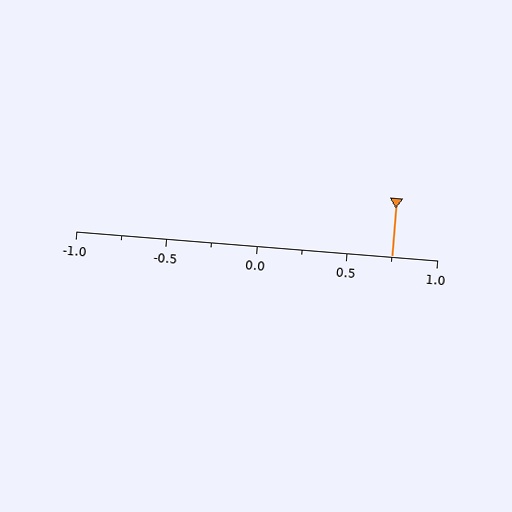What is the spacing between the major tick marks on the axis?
The major ticks are spaced 0.5 apart.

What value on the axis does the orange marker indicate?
The marker indicates approximately 0.75.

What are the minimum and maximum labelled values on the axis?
The axis runs from -1.0 to 1.0.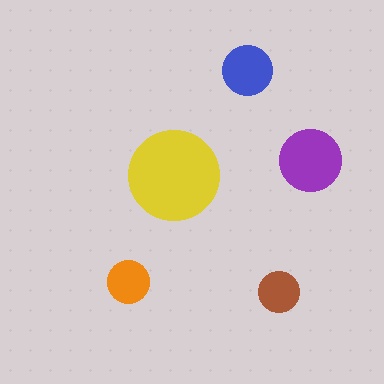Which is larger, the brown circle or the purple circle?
The purple one.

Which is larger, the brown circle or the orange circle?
The orange one.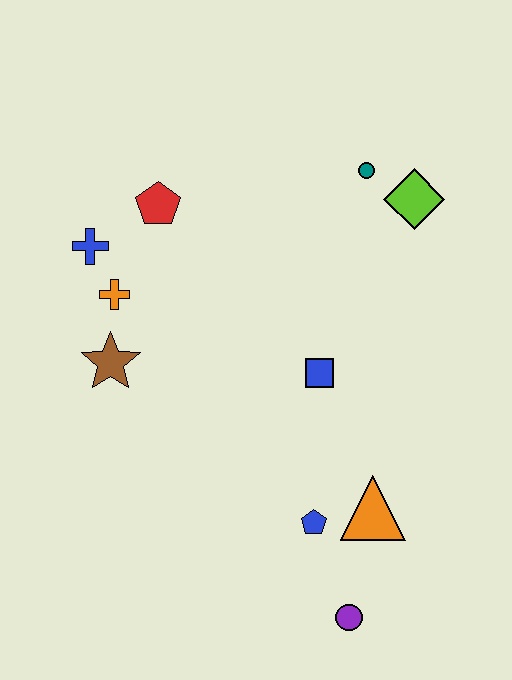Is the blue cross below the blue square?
No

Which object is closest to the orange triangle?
The blue pentagon is closest to the orange triangle.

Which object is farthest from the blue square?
The blue cross is farthest from the blue square.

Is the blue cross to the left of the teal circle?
Yes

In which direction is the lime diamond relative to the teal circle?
The lime diamond is to the right of the teal circle.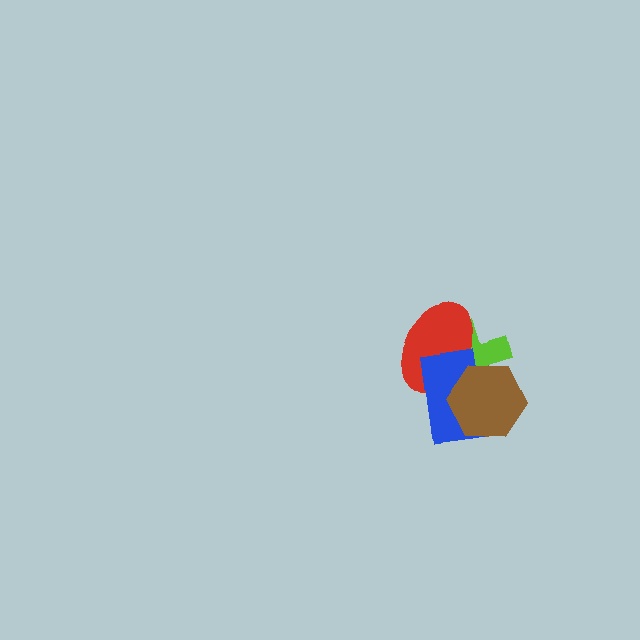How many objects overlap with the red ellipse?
3 objects overlap with the red ellipse.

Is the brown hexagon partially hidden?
No, no other shape covers it.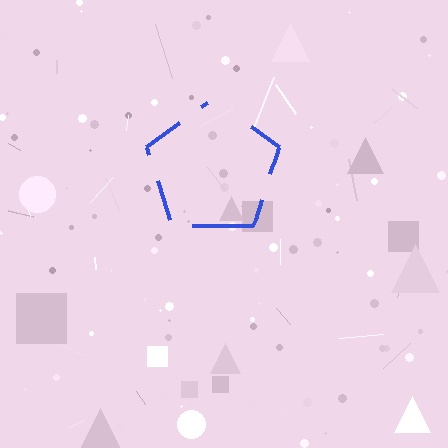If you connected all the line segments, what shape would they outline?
They would outline a pentagon.